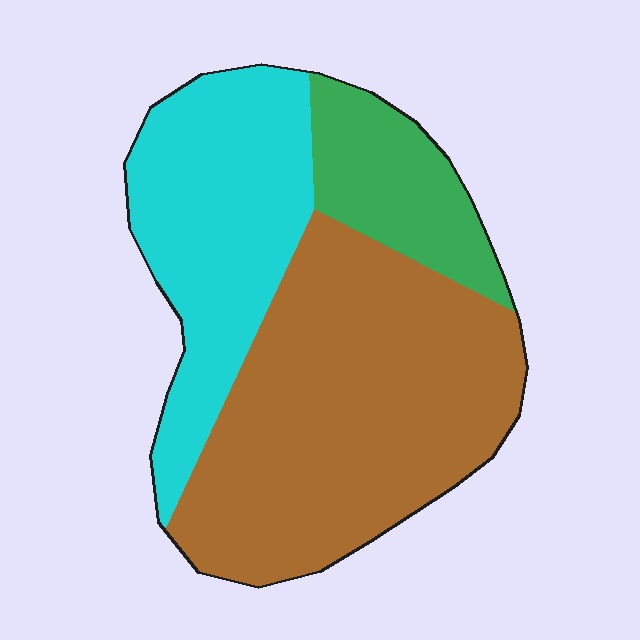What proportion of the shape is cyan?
Cyan takes up about one third (1/3) of the shape.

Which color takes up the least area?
Green, at roughly 15%.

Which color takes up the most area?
Brown, at roughly 55%.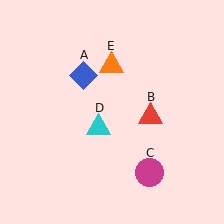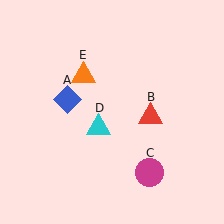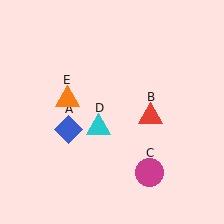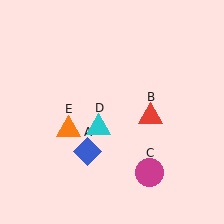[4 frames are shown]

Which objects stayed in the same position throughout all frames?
Red triangle (object B) and magenta circle (object C) and cyan triangle (object D) remained stationary.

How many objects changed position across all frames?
2 objects changed position: blue diamond (object A), orange triangle (object E).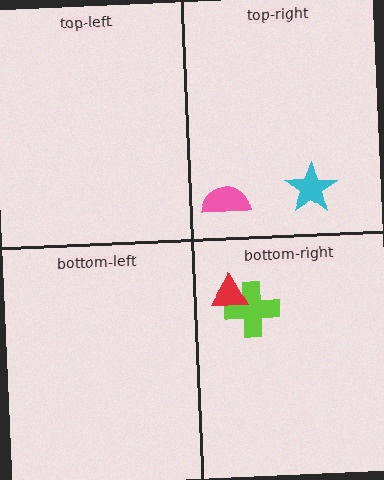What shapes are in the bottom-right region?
The lime cross, the red triangle.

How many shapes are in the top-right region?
2.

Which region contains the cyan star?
The top-right region.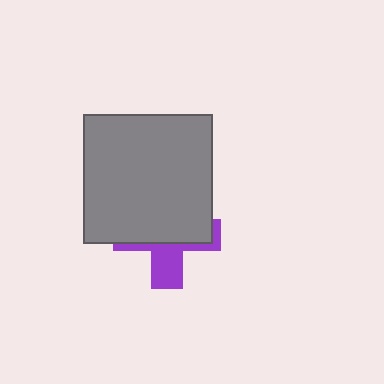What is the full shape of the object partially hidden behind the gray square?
The partially hidden object is a purple cross.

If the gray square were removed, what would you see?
You would see the complete purple cross.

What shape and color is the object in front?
The object in front is a gray square.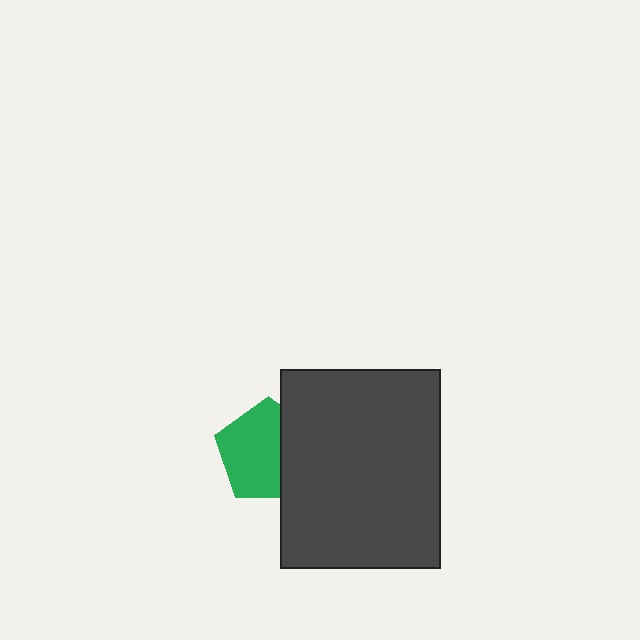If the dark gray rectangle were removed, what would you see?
You would see the complete green pentagon.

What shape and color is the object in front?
The object in front is a dark gray rectangle.